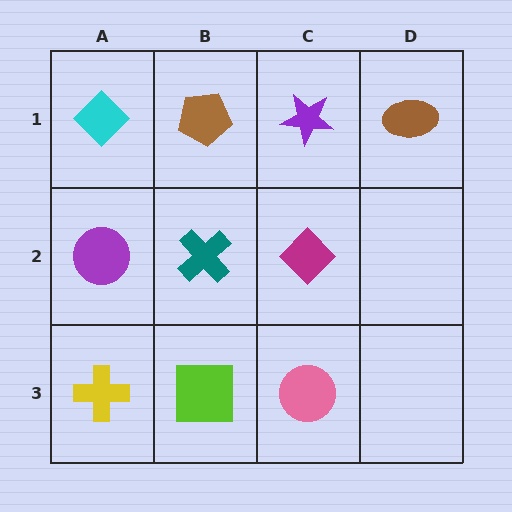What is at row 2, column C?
A magenta diamond.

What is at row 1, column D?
A brown ellipse.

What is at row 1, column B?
A brown pentagon.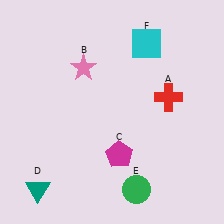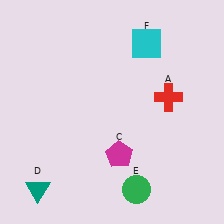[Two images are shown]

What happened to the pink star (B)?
The pink star (B) was removed in Image 2. It was in the top-left area of Image 1.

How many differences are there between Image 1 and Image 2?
There is 1 difference between the two images.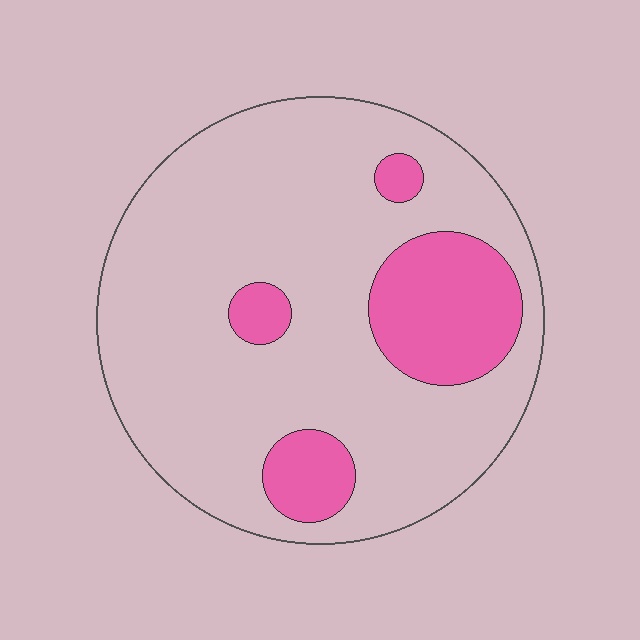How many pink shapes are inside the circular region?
4.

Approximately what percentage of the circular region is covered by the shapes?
Approximately 20%.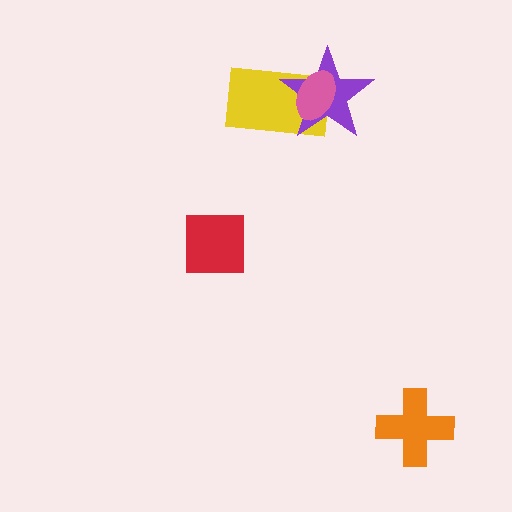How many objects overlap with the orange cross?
0 objects overlap with the orange cross.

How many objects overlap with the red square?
0 objects overlap with the red square.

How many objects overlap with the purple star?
2 objects overlap with the purple star.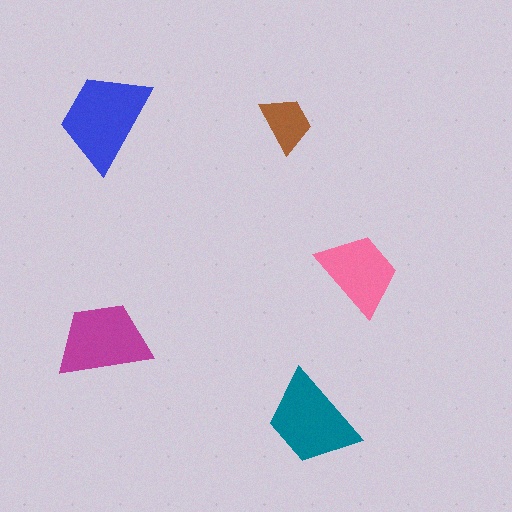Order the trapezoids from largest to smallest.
the blue one, the teal one, the magenta one, the pink one, the brown one.